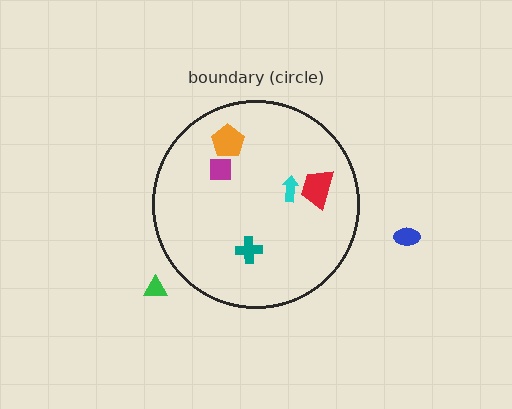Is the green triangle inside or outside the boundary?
Outside.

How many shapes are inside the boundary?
5 inside, 2 outside.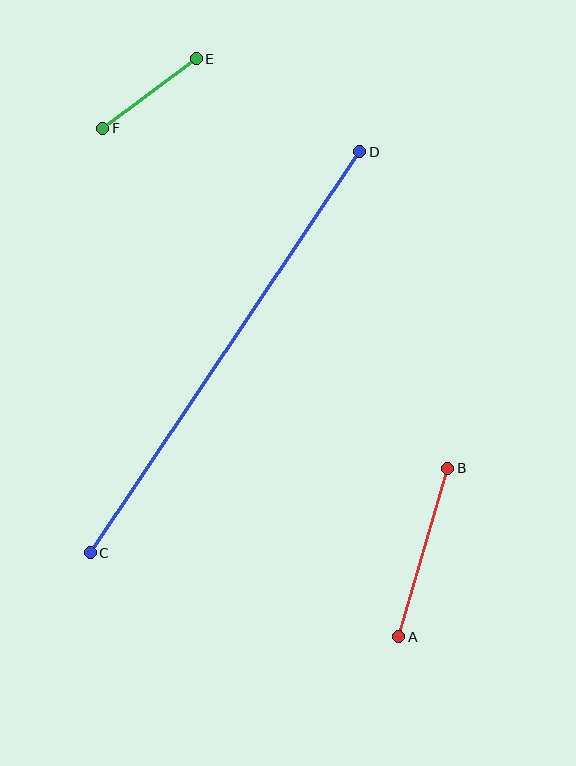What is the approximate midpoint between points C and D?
The midpoint is at approximately (225, 352) pixels.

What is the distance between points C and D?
The distance is approximately 483 pixels.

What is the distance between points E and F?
The distance is approximately 117 pixels.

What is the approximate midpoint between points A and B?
The midpoint is at approximately (423, 553) pixels.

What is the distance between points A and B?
The distance is approximately 176 pixels.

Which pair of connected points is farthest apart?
Points C and D are farthest apart.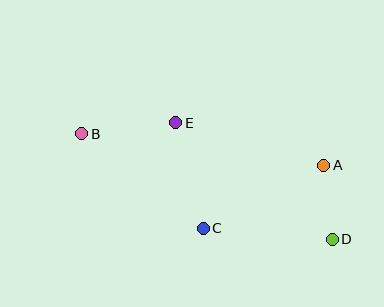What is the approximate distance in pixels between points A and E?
The distance between A and E is approximately 154 pixels.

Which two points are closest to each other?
Points A and D are closest to each other.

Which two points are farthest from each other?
Points B and D are farthest from each other.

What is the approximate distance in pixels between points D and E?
The distance between D and E is approximately 195 pixels.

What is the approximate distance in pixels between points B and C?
The distance between B and C is approximately 154 pixels.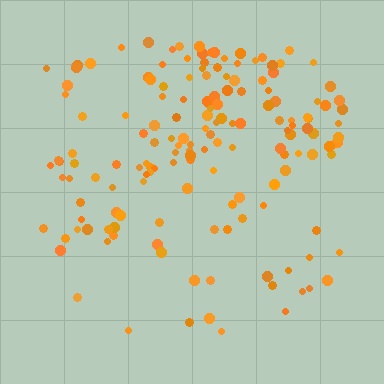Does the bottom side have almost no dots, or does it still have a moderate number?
Still a moderate number, just noticeably fewer than the top.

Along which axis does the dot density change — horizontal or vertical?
Vertical.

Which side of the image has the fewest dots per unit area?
The bottom.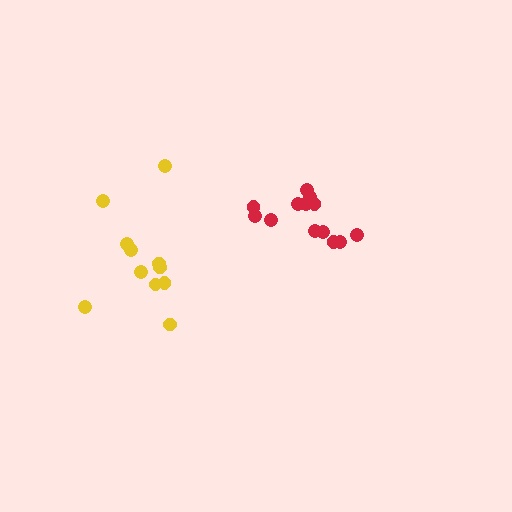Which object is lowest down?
The yellow cluster is bottommost.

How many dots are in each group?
Group 1: 13 dots, Group 2: 11 dots (24 total).